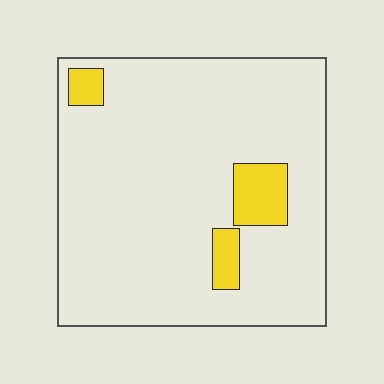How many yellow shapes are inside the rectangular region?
3.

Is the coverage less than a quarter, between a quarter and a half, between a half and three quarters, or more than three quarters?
Less than a quarter.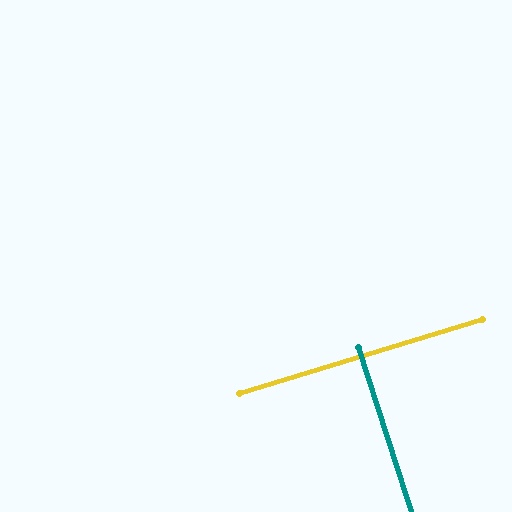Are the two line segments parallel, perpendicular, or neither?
Perpendicular — they meet at approximately 89°.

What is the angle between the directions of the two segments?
Approximately 89 degrees.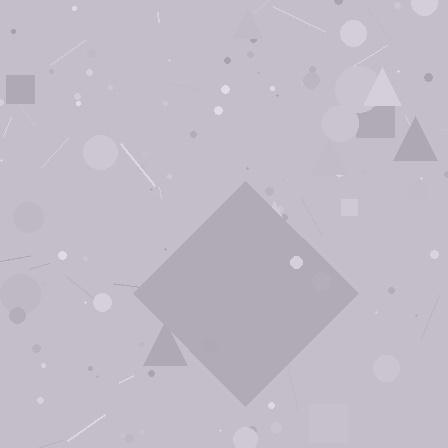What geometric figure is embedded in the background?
A diamond is embedded in the background.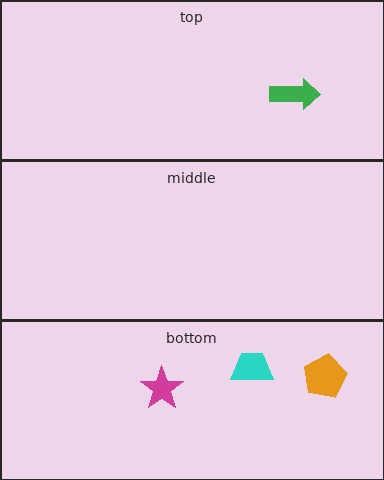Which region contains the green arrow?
The top region.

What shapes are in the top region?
The green arrow.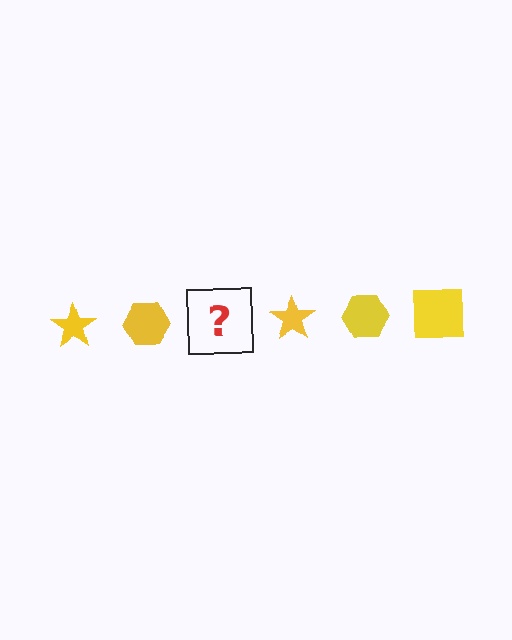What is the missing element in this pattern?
The missing element is a yellow square.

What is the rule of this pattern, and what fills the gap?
The rule is that the pattern cycles through star, hexagon, square shapes in yellow. The gap should be filled with a yellow square.